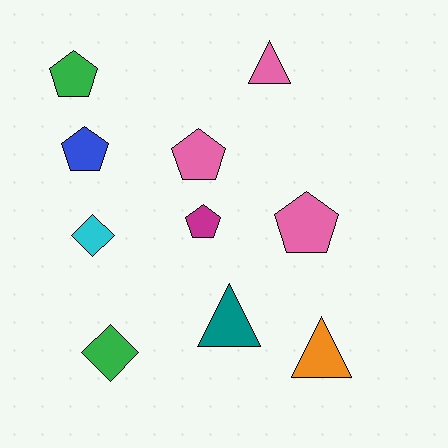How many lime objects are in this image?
There are no lime objects.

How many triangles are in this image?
There are 3 triangles.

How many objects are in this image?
There are 10 objects.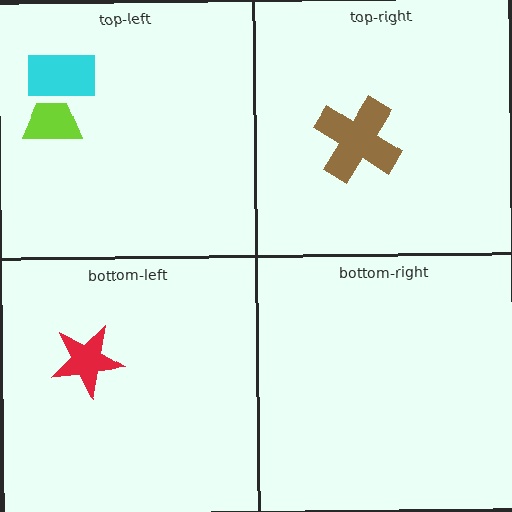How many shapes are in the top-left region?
2.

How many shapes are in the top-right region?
1.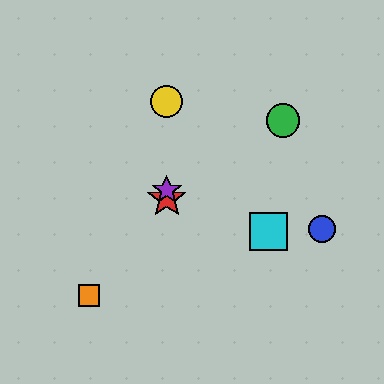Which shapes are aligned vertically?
The red star, the yellow circle, the purple star are aligned vertically.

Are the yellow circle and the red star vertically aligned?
Yes, both are at x≈167.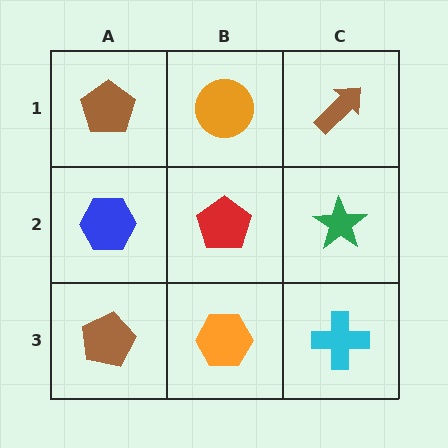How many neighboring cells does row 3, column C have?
2.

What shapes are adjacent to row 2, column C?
A brown arrow (row 1, column C), a cyan cross (row 3, column C), a red pentagon (row 2, column B).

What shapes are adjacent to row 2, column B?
An orange circle (row 1, column B), an orange hexagon (row 3, column B), a blue hexagon (row 2, column A), a green star (row 2, column C).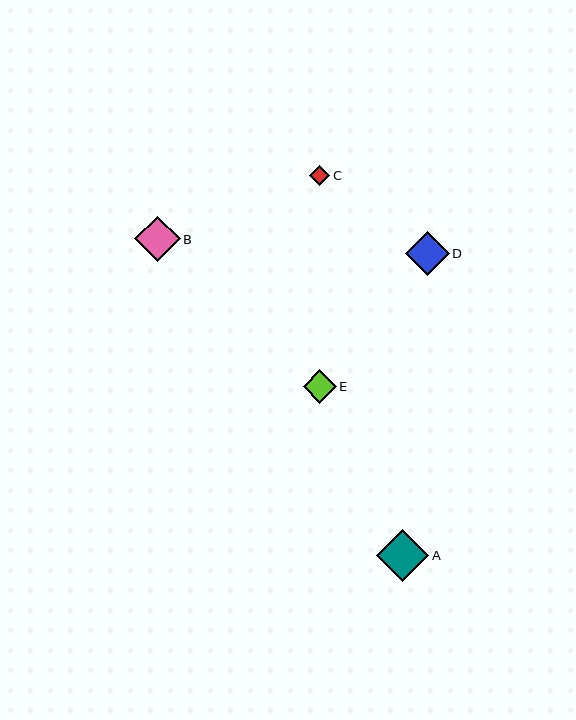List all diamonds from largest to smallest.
From largest to smallest: A, B, D, E, C.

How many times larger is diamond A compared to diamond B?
Diamond A is approximately 1.1 times the size of diamond B.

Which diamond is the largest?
Diamond A is the largest with a size of approximately 52 pixels.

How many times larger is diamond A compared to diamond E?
Diamond A is approximately 1.5 times the size of diamond E.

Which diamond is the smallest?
Diamond C is the smallest with a size of approximately 20 pixels.